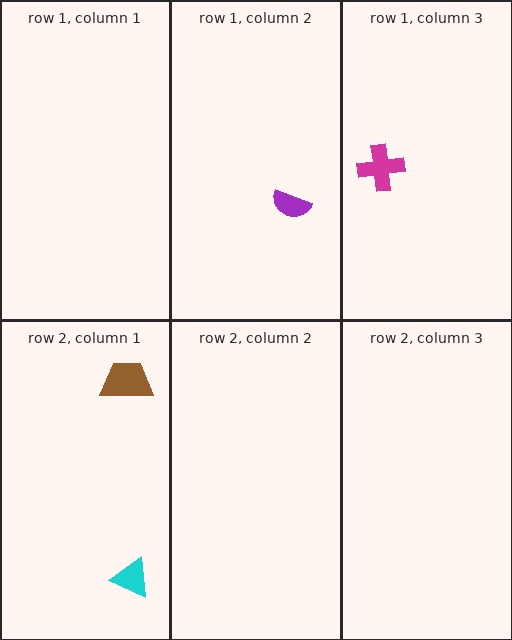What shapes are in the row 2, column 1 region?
The brown trapezoid, the cyan triangle.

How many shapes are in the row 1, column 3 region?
1.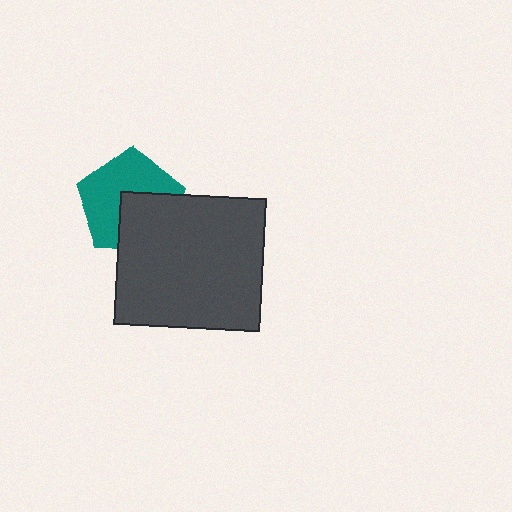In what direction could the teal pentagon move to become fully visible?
The teal pentagon could move toward the upper-left. That would shift it out from behind the dark gray rectangle entirely.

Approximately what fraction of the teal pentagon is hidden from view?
Roughly 40% of the teal pentagon is hidden behind the dark gray rectangle.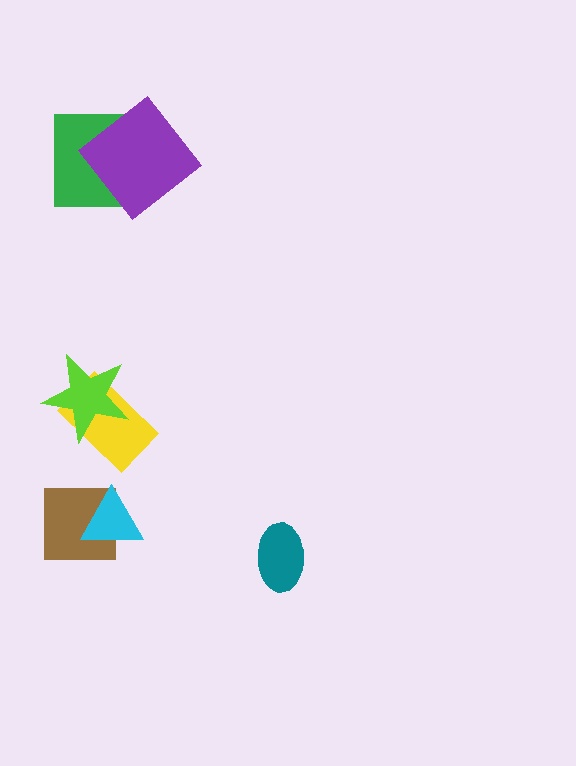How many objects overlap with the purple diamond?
1 object overlaps with the purple diamond.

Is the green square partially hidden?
Yes, it is partially covered by another shape.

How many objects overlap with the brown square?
1 object overlaps with the brown square.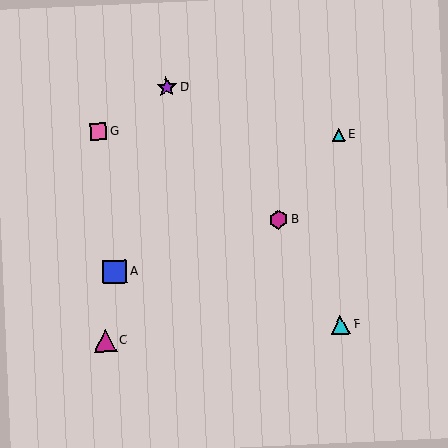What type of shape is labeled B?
Shape B is a magenta hexagon.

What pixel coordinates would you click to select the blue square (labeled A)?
Click at (115, 272) to select the blue square A.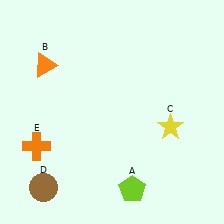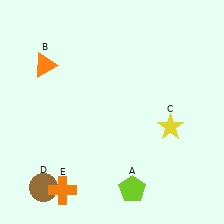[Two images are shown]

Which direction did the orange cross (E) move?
The orange cross (E) moved down.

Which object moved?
The orange cross (E) moved down.